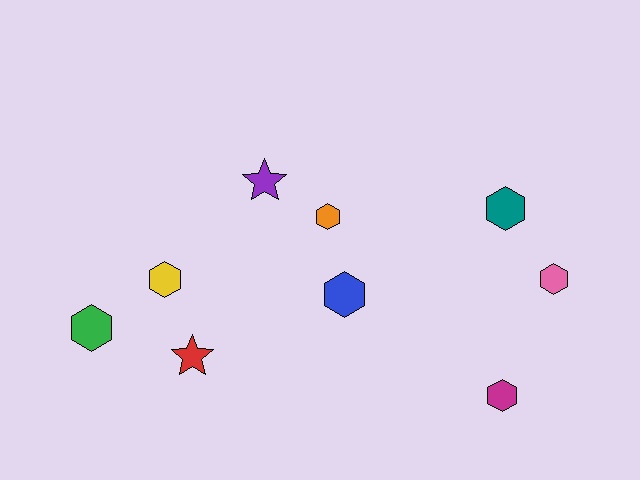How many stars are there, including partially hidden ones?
There are 2 stars.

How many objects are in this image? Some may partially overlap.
There are 9 objects.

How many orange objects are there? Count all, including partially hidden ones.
There is 1 orange object.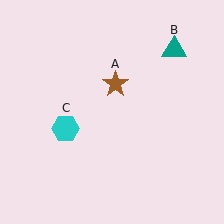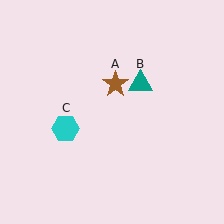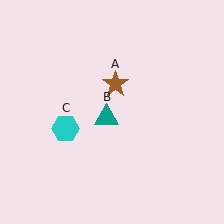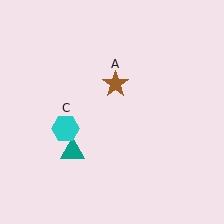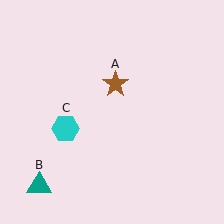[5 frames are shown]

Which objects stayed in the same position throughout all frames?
Brown star (object A) and cyan hexagon (object C) remained stationary.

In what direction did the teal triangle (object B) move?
The teal triangle (object B) moved down and to the left.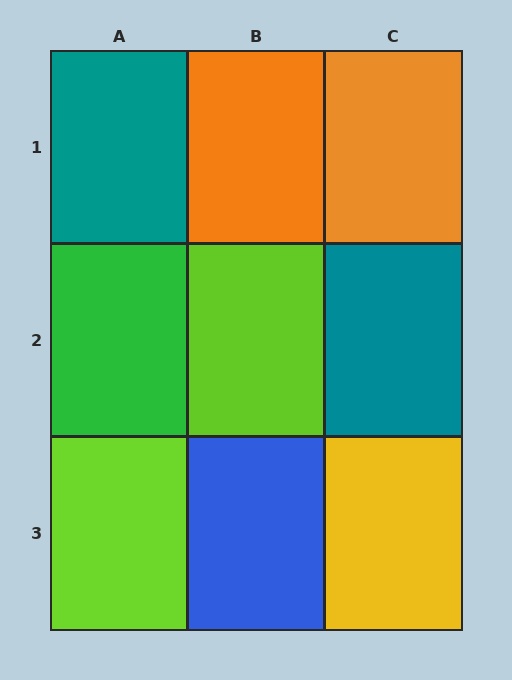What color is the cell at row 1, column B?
Orange.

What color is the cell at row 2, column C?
Teal.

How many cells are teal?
2 cells are teal.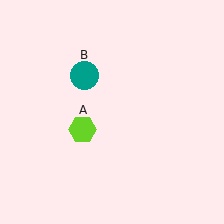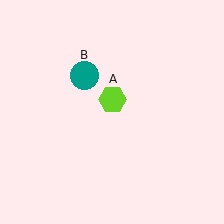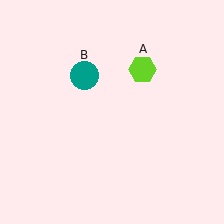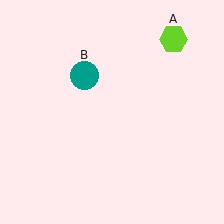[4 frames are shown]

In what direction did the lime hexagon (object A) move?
The lime hexagon (object A) moved up and to the right.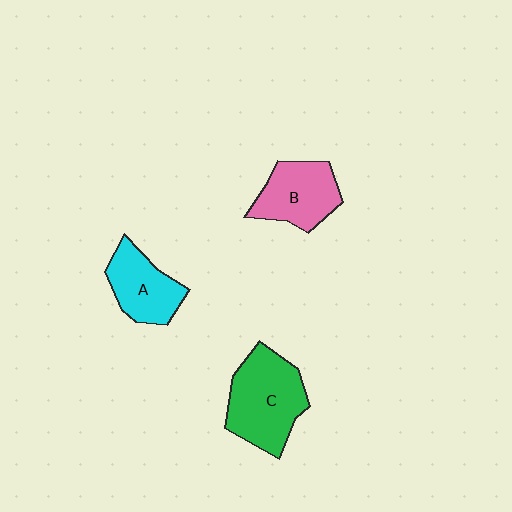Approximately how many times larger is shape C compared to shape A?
Approximately 1.5 times.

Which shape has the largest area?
Shape C (green).